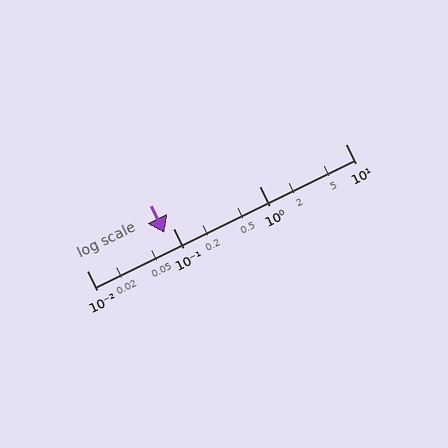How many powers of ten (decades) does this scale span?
The scale spans 3 decades, from 0.01 to 10.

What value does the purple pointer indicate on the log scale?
The pointer indicates approximately 0.08.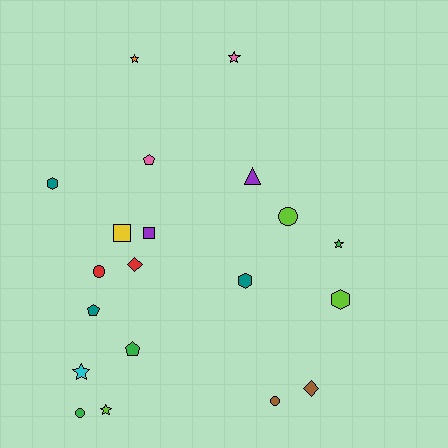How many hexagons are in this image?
There are 3 hexagons.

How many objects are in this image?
There are 20 objects.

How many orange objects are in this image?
There is 1 orange object.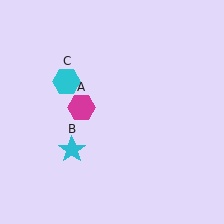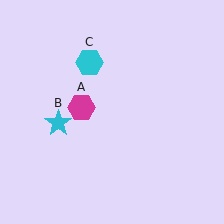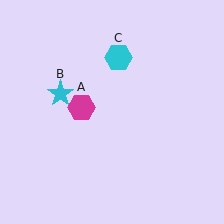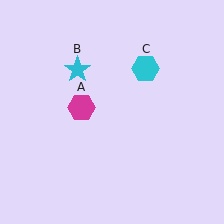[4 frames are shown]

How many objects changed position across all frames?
2 objects changed position: cyan star (object B), cyan hexagon (object C).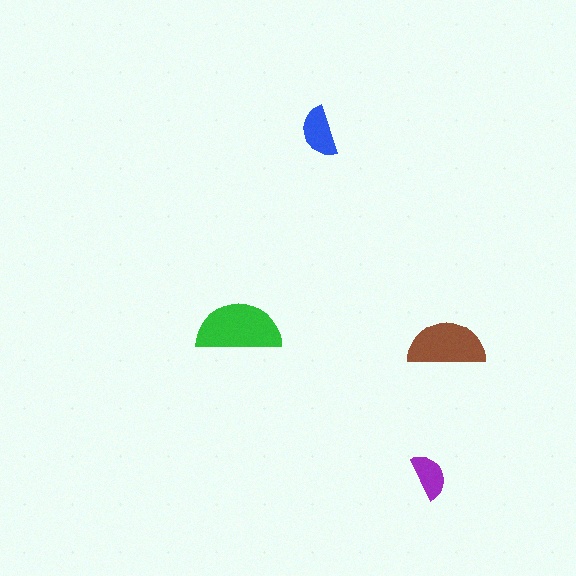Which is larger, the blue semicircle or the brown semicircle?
The brown one.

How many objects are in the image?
There are 4 objects in the image.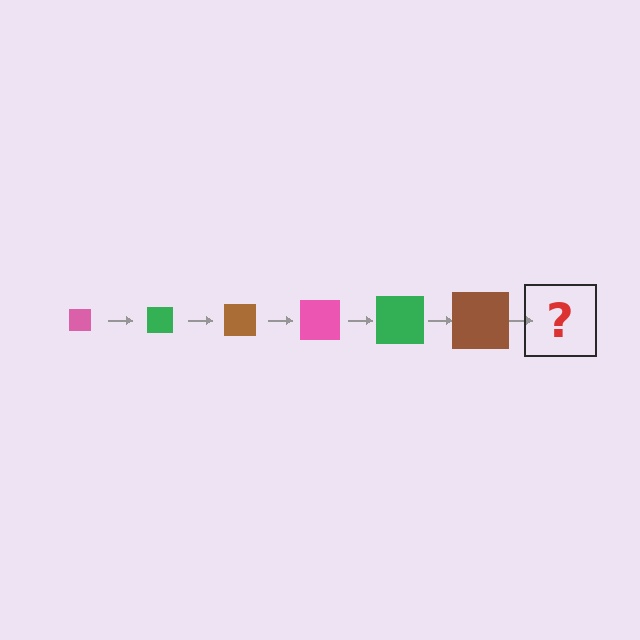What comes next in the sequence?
The next element should be a pink square, larger than the previous one.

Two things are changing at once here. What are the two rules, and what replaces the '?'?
The two rules are that the square grows larger each step and the color cycles through pink, green, and brown. The '?' should be a pink square, larger than the previous one.